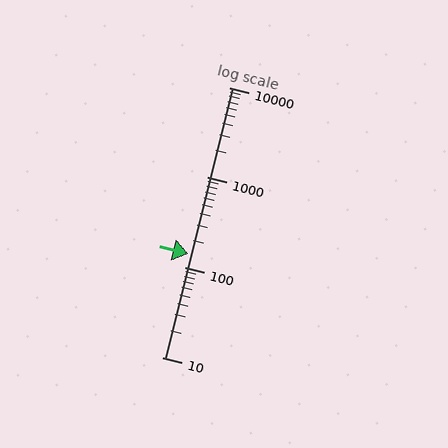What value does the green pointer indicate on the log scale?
The pointer indicates approximately 140.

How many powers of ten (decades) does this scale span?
The scale spans 3 decades, from 10 to 10000.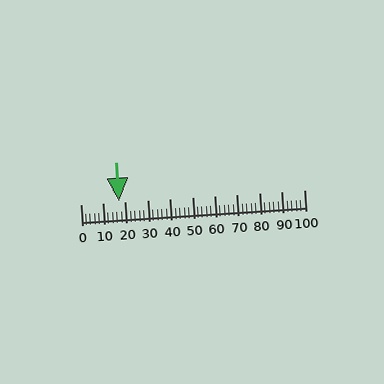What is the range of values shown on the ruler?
The ruler shows values from 0 to 100.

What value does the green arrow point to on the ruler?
The green arrow points to approximately 17.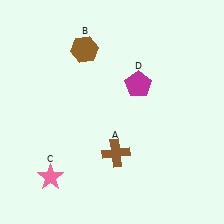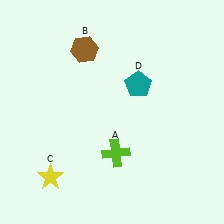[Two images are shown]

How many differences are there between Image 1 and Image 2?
There are 3 differences between the two images.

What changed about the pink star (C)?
In Image 1, C is pink. In Image 2, it changed to yellow.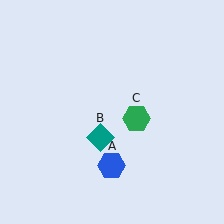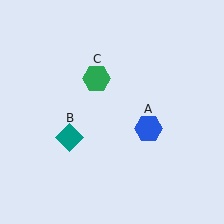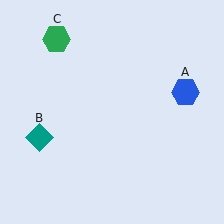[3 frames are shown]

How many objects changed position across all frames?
3 objects changed position: blue hexagon (object A), teal diamond (object B), green hexagon (object C).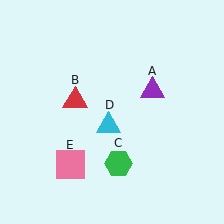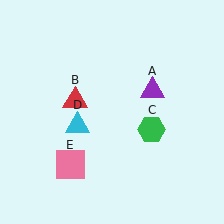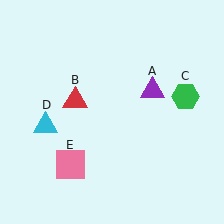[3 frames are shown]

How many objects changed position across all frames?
2 objects changed position: green hexagon (object C), cyan triangle (object D).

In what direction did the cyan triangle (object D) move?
The cyan triangle (object D) moved left.